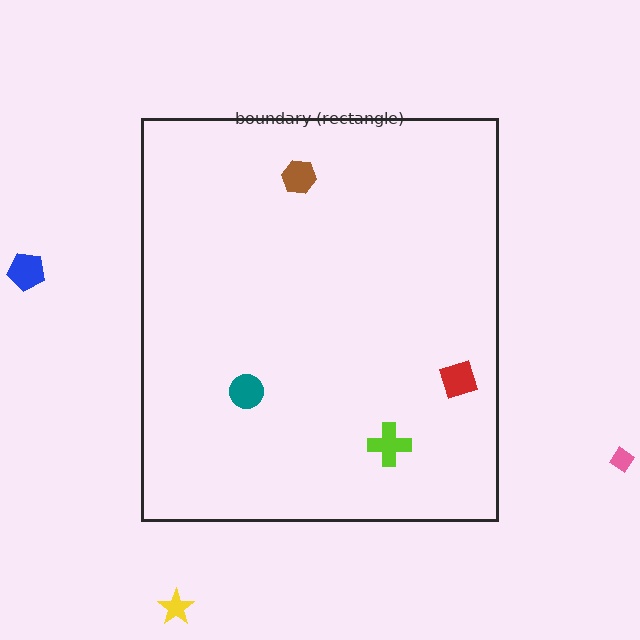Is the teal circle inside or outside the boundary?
Inside.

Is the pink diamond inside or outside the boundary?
Outside.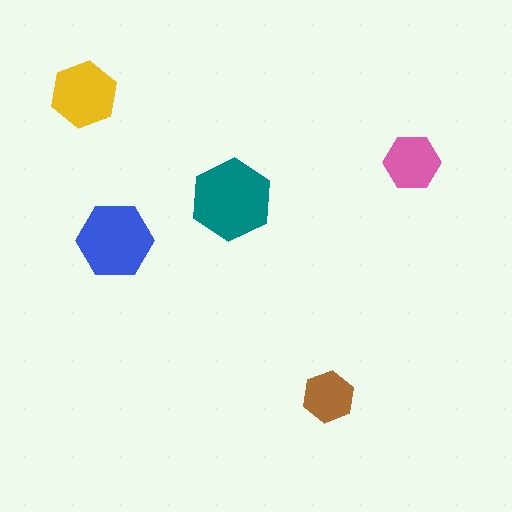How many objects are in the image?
There are 5 objects in the image.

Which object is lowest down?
The brown hexagon is bottommost.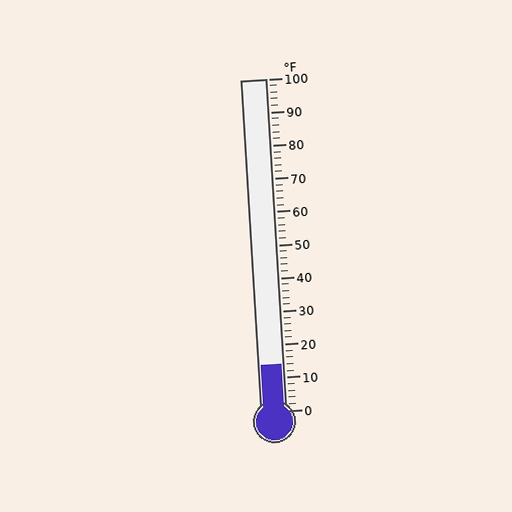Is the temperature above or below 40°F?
The temperature is below 40°F.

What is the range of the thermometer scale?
The thermometer scale ranges from 0°F to 100°F.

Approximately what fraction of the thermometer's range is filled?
The thermometer is filled to approximately 15% of its range.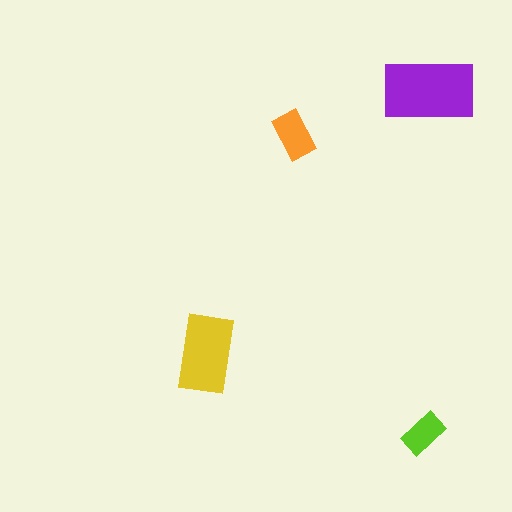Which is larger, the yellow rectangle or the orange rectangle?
The yellow one.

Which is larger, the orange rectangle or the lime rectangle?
The orange one.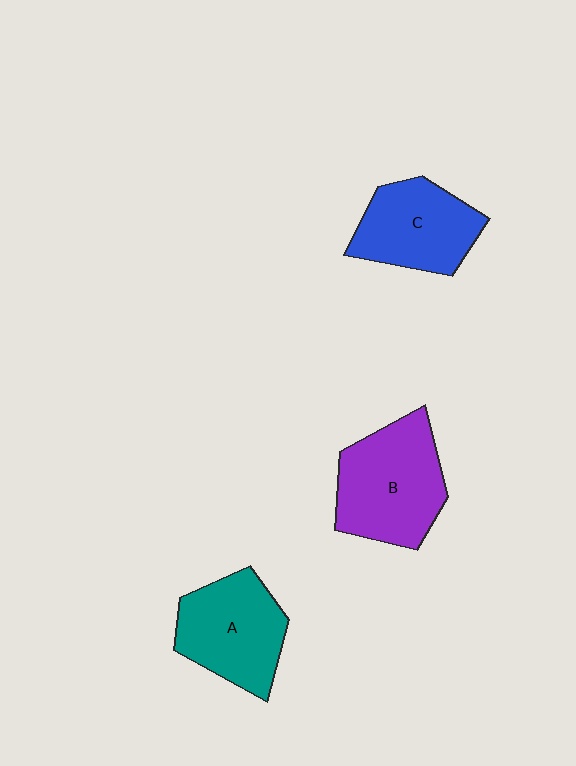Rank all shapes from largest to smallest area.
From largest to smallest: B (purple), A (teal), C (blue).